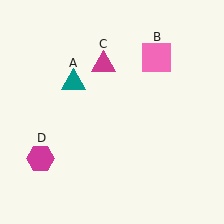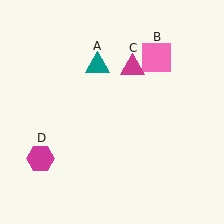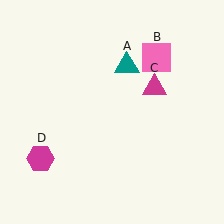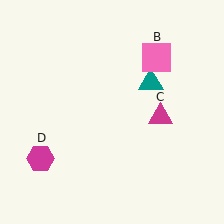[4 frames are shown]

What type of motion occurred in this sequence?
The teal triangle (object A), magenta triangle (object C) rotated clockwise around the center of the scene.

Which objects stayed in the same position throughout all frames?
Pink square (object B) and magenta hexagon (object D) remained stationary.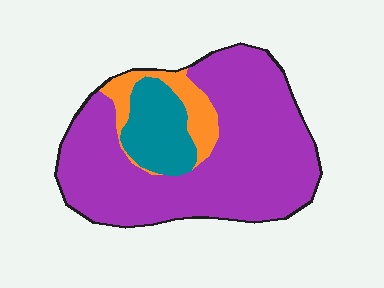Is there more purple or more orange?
Purple.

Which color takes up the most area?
Purple, at roughly 75%.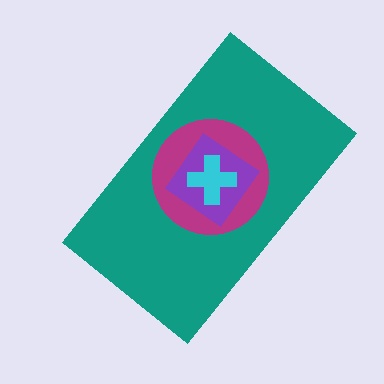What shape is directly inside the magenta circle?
The purple diamond.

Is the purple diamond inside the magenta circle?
Yes.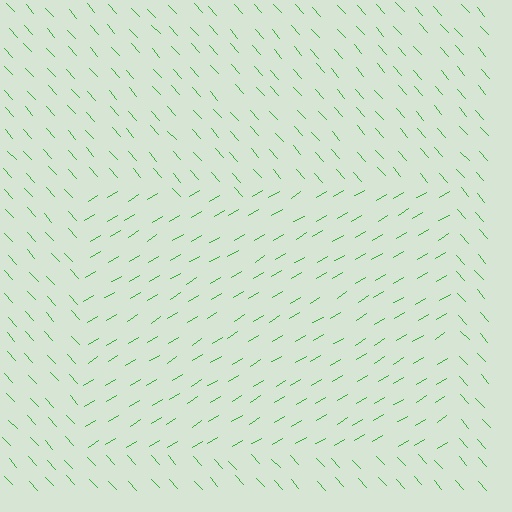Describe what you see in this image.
The image is filled with small green line segments. A rectangle region in the image has lines oriented differently from the surrounding lines, creating a visible texture boundary.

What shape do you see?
I see a rectangle.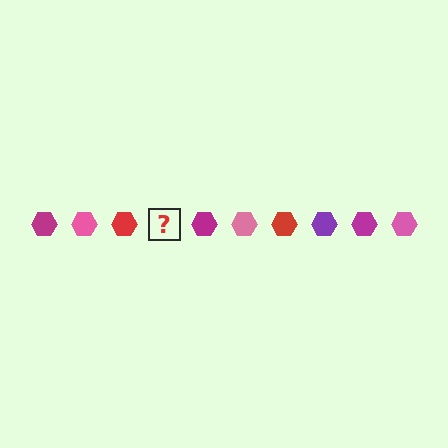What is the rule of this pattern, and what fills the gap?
The rule is that the pattern cycles through magenta, pink, red, purple hexagons. The gap should be filled with a purple hexagon.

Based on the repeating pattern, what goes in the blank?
The blank should be a purple hexagon.